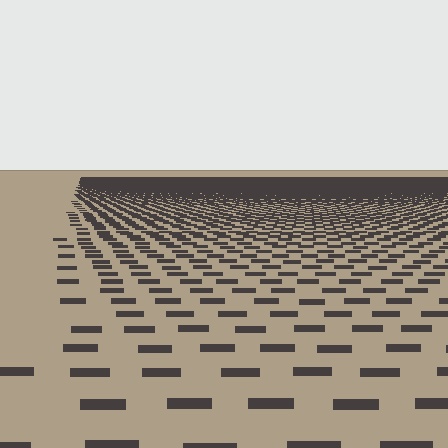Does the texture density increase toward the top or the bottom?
Density increases toward the top.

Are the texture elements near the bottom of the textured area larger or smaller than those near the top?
Larger. Near the bottom, elements are closer to the viewer and appear at a bigger on-screen size.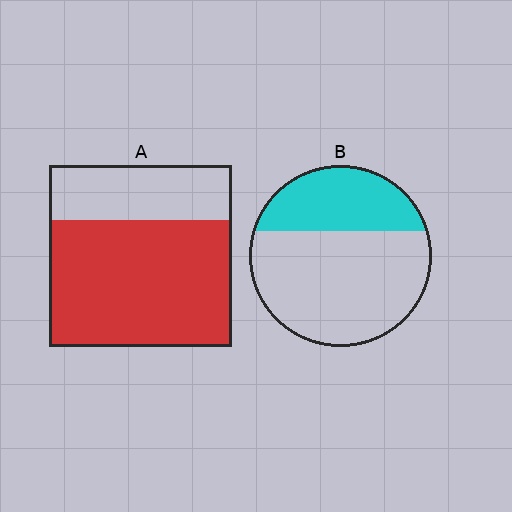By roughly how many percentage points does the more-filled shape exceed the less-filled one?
By roughly 35 percentage points (A over B).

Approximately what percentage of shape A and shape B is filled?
A is approximately 70% and B is approximately 35%.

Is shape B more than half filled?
No.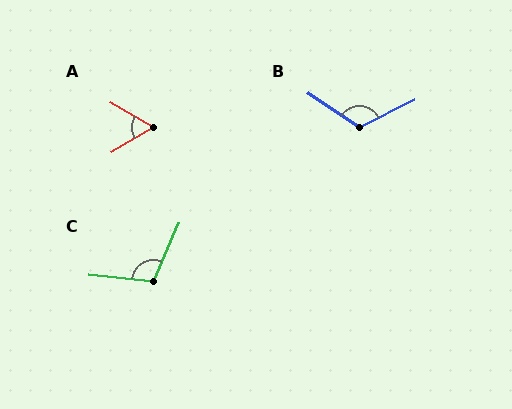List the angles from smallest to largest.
A (60°), C (106°), B (119°).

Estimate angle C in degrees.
Approximately 106 degrees.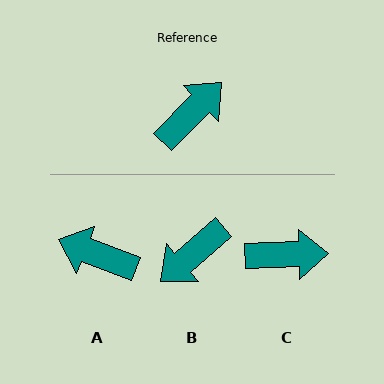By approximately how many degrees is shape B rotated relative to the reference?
Approximately 175 degrees counter-clockwise.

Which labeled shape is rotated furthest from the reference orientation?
B, about 175 degrees away.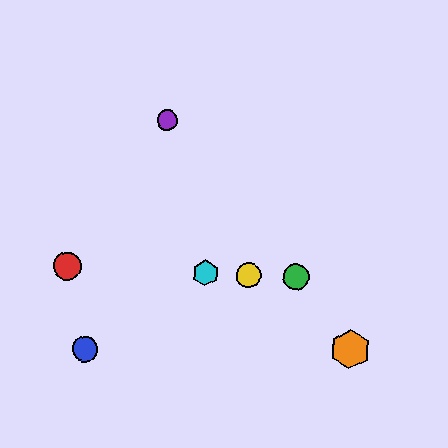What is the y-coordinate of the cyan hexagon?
The cyan hexagon is at y≈273.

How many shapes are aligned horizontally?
4 shapes (the red circle, the green circle, the yellow circle, the cyan hexagon) are aligned horizontally.